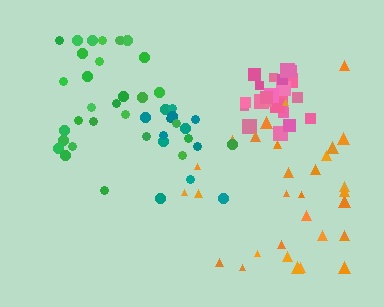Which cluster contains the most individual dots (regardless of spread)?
Orange (31).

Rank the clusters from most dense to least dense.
pink, teal, green, orange.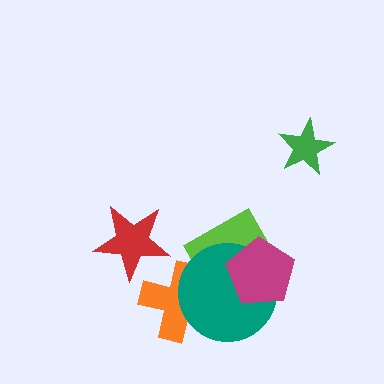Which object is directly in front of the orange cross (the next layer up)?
The lime square is directly in front of the orange cross.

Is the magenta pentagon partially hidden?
No, no other shape covers it.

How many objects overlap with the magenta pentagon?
2 objects overlap with the magenta pentagon.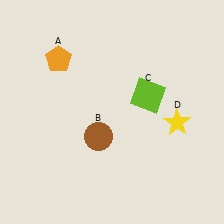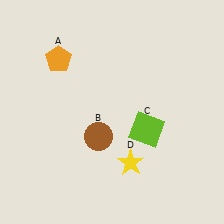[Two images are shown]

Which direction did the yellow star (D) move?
The yellow star (D) moved left.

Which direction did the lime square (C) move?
The lime square (C) moved down.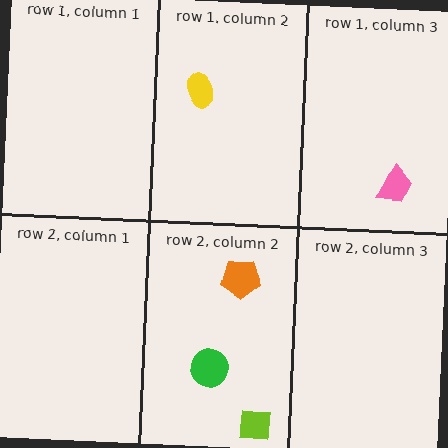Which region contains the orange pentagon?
The row 2, column 2 region.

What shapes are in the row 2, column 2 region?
The orange pentagon, the green circle, the lime square.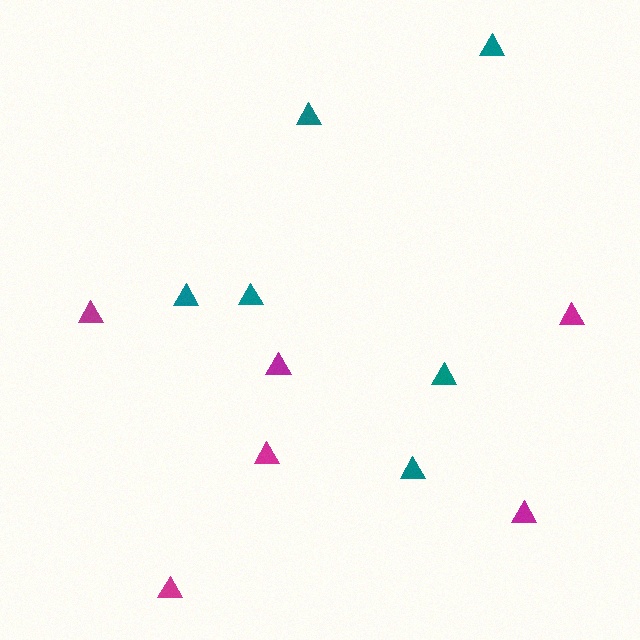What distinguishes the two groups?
There are 2 groups: one group of magenta triangles (6) and one group of teal triangles (6).